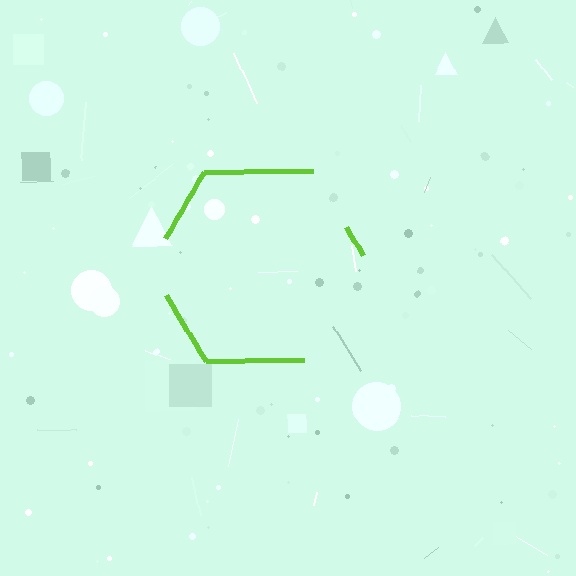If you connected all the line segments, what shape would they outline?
They would outline a hexagon.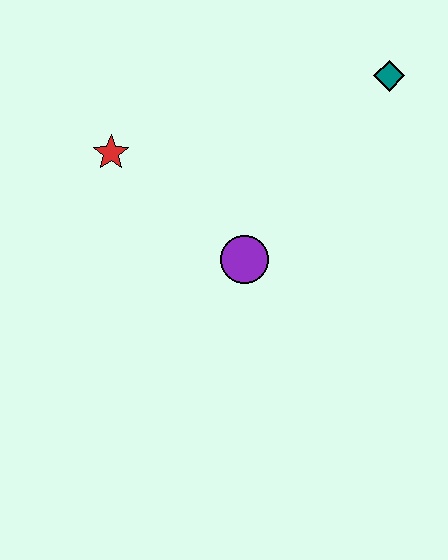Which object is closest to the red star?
The purple circle is closest to the red star.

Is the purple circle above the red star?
No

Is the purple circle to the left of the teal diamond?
Yes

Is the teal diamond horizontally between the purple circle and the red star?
No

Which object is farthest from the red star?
The teal diamond is farthest from the red star.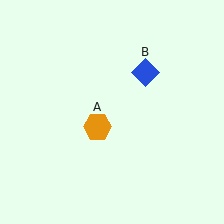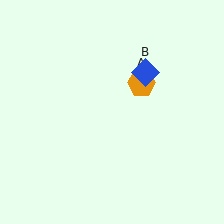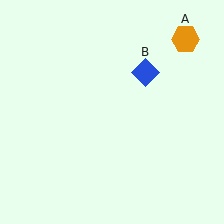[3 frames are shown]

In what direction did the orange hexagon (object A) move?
The orange hexagon (object A) moved up and to the right.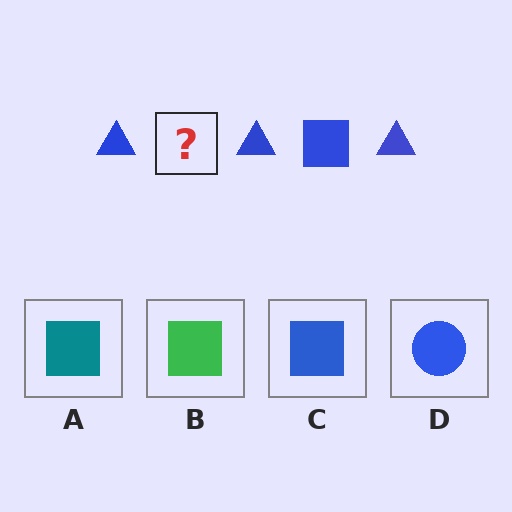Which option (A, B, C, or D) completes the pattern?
C.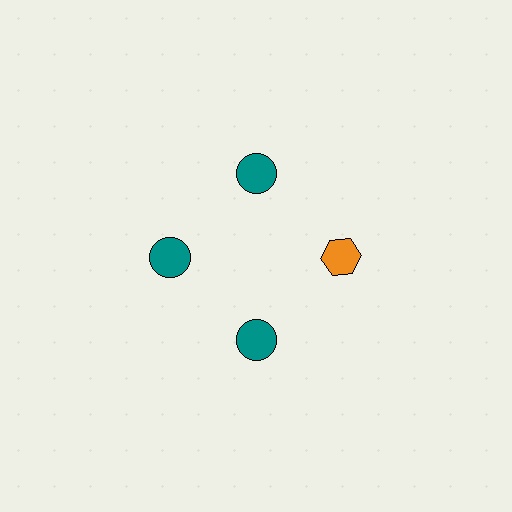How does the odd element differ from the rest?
It differs in both color (orange instead of teal) and shape (hexagon instead of circle).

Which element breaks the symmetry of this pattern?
The orange hexagon at roughly the 3 o'clock position breaks the symmetry. All other shapes are teal circles.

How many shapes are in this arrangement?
There are 4 shapes arranged in a ring pattern.